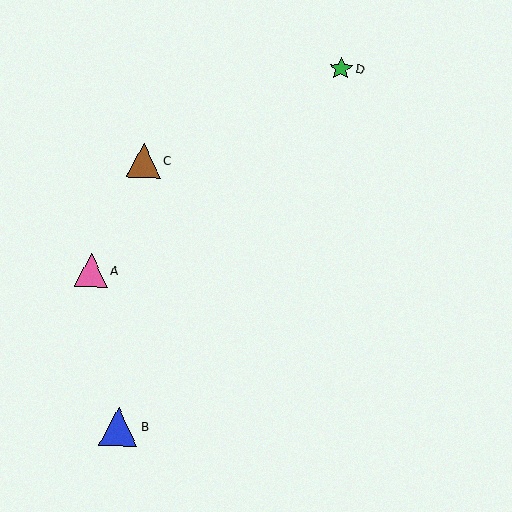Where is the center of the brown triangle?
The center of the brown triangle is at (144, 160).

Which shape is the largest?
The blue triangle (labeled B) is the largest.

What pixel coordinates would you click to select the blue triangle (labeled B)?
Click at (119, 427) to select the blue triangle B.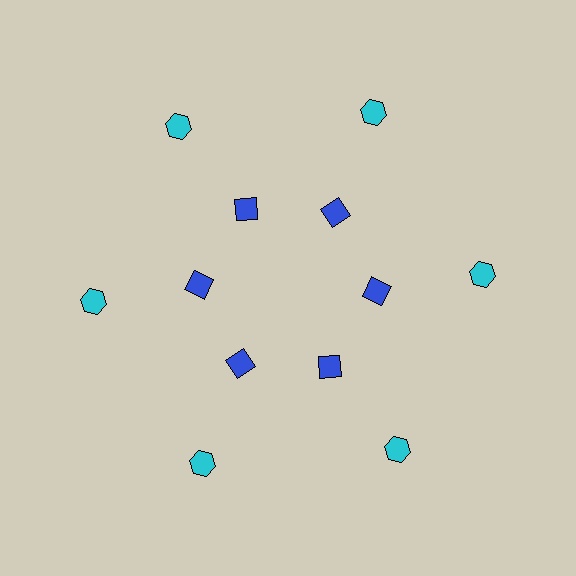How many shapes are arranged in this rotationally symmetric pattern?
There are 12 shapes, arranged in 6 groups of 2.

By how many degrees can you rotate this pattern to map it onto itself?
The pattern maps onto itself every 60 degrees of rotation.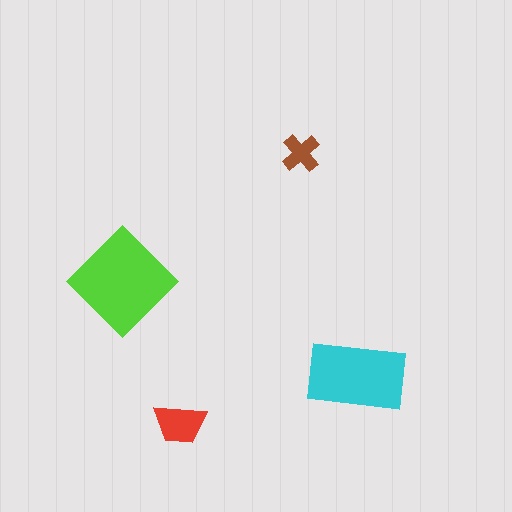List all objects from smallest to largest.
The brown cross, the red trapezoid, the cyan rectangle, the lime diamond.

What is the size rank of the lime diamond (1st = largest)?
1st.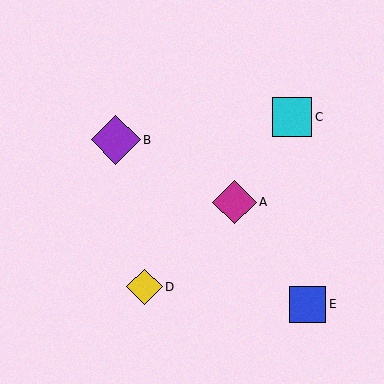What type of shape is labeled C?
Shape C is a cyan square.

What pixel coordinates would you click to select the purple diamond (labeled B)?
Click at (116, 140) to select the purple diamond B.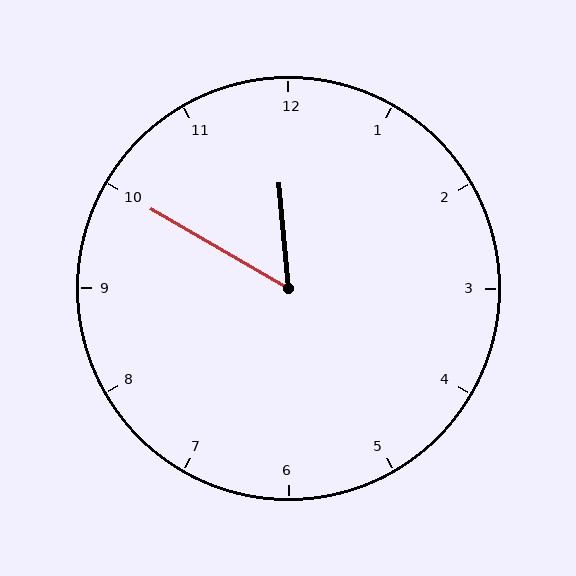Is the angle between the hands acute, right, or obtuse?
It is acute.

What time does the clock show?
11:50.